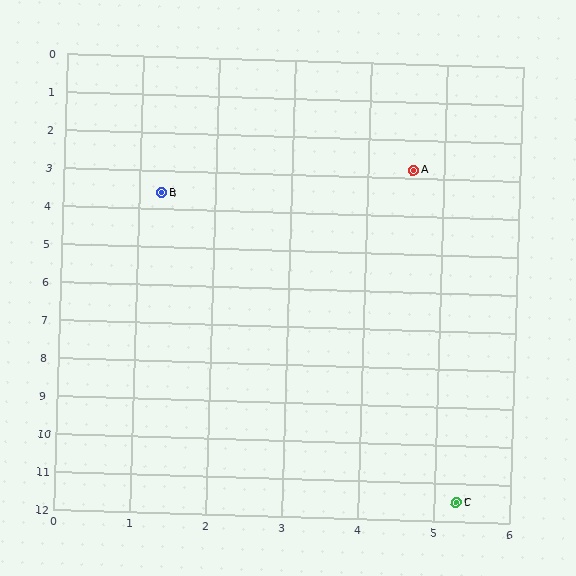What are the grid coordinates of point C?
Point C is at approximately (5.3, 11.5).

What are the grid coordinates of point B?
Point B is at approximately (1.3, 3.6).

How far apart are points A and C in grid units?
Points A and C are about 8.7 grid units apart.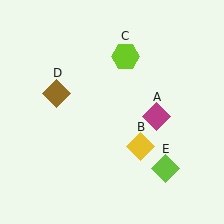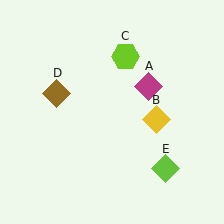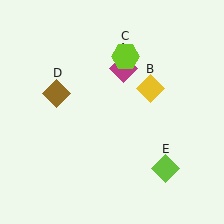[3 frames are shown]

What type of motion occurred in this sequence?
The magenta diamond (object A), yellow diamond (object B) rotated counterclockwise around the center of the scene.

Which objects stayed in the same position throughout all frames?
Lime hexagon (object C) and brown diamond (object D) and lime diamond (object E) remained stationary.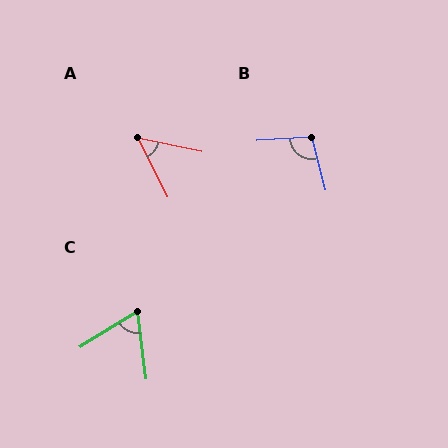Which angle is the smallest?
A, at approximately 52 degrees.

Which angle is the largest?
B, at approximately 101 degrees.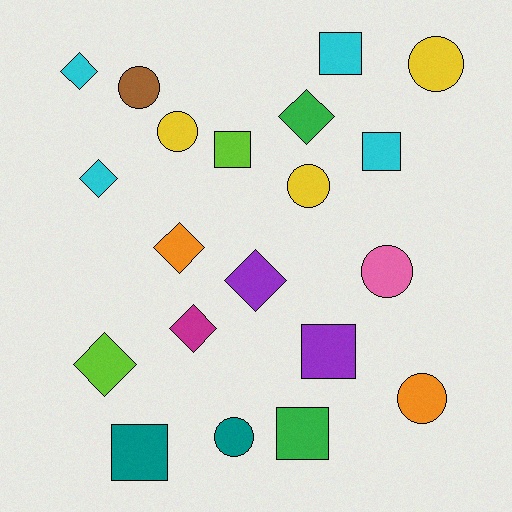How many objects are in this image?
There are 20 objects.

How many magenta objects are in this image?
There is 1 magenta object.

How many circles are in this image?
There are 7 circles.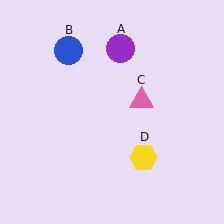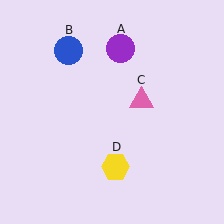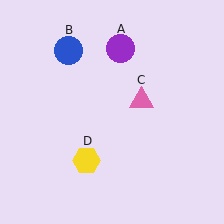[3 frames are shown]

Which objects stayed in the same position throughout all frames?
Purple circle (object A) and blue circle (object B) and pink triangle (object C) remained stationary.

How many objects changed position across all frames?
1 object changed position: yellow hexagon (object D).